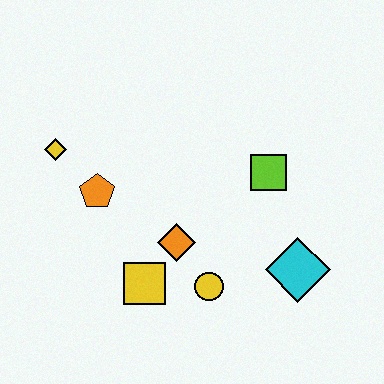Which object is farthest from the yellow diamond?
The cyan diamond is farthest from the yellow diamond.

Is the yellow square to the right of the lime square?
No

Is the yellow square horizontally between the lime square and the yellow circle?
No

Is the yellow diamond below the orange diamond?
No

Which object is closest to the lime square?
The cyan diamond is closest to the lime square.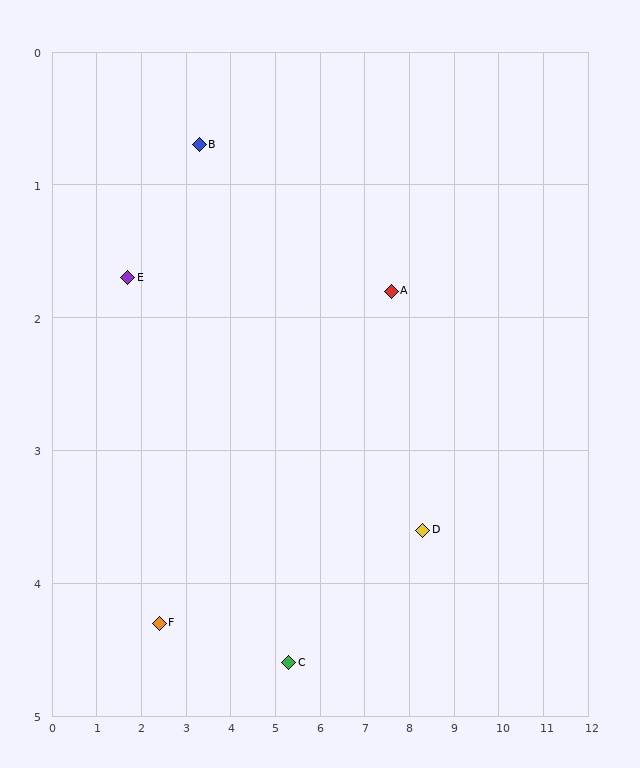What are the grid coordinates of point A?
Point A is at approximately (7.6, 1.8).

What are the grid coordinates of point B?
Point B is at approximately (3.3, 0.7).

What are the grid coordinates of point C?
Point C is at approximately (5.3, 4.6).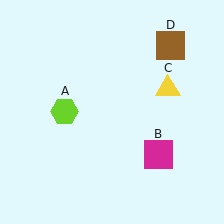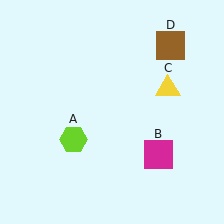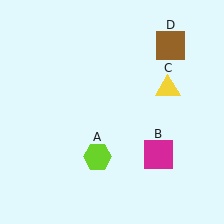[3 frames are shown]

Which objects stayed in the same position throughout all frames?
Magenta square (object B) and yellow triangle (object C) and brown square (object D) remained stationary.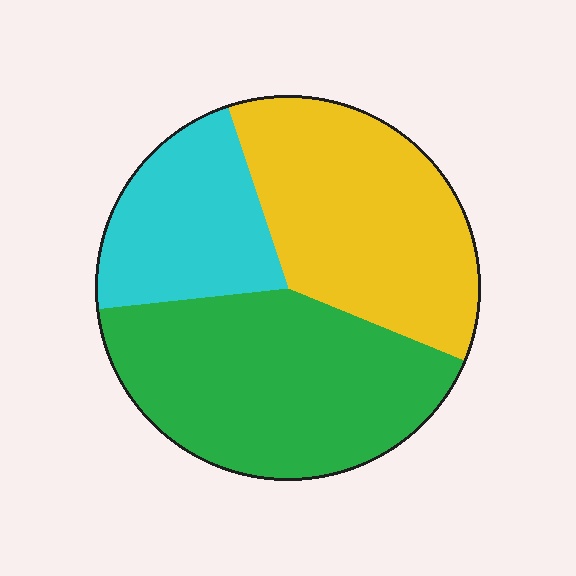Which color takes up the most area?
Green, at roughly 40%.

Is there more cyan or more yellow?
Yellow.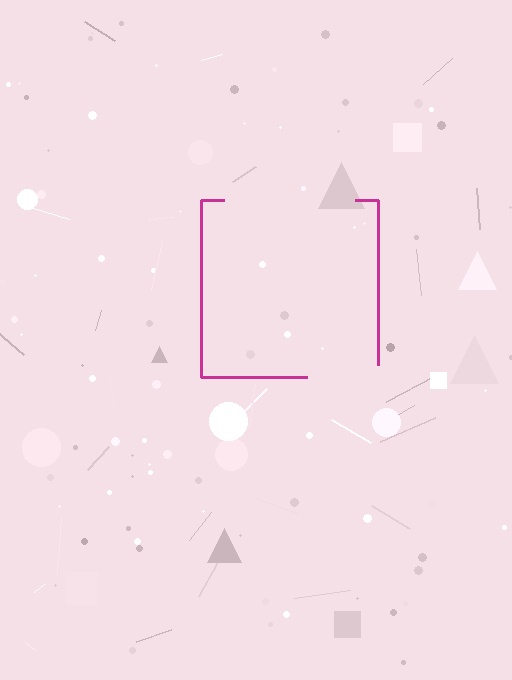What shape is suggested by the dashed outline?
The dashed outline suggests a square.